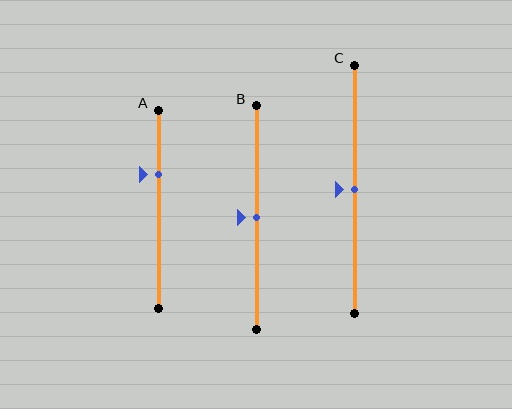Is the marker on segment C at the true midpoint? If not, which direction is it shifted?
Yes, the marker on segment C is at the true midpoint.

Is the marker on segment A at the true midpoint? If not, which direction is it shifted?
No, the marker on segment A is shifted upward by about 17% of the segment length.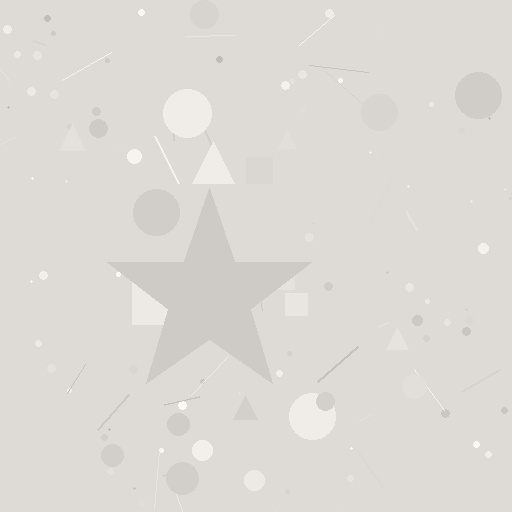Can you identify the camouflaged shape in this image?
The camouflaged shape is a star.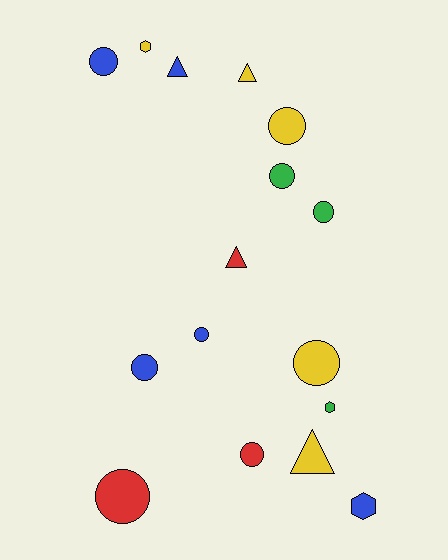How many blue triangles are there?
There is 1 blue triangle.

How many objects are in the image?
There are 16 objects.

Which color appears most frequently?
Yellow, with 5 objects.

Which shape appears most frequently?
Circle, with 9 objects.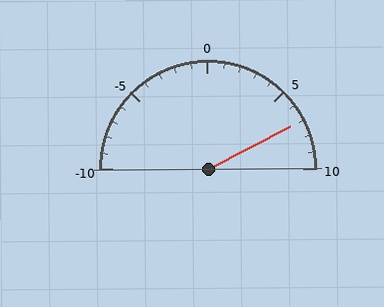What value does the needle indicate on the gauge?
The needle indicates approximately 7.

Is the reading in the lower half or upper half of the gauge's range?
The reading is in the upper half of the range (-10 to 10).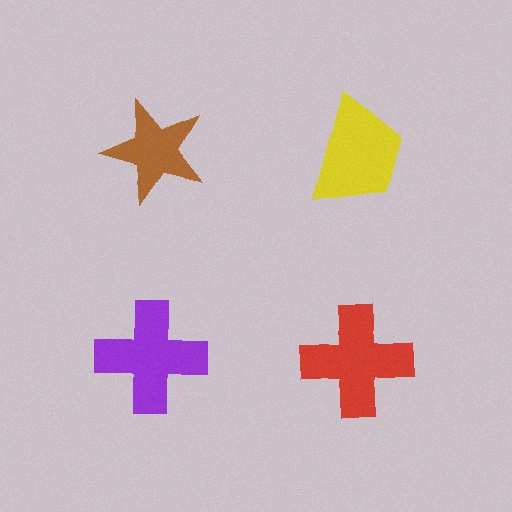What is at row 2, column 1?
A purple cross.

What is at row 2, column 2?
A red cross.